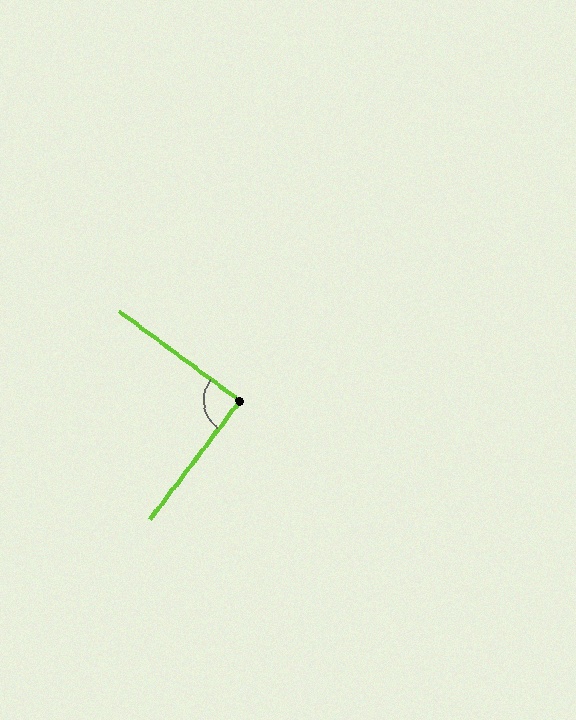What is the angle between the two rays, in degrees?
Approximately 90 degrees.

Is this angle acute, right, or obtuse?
It is approximately a right angle.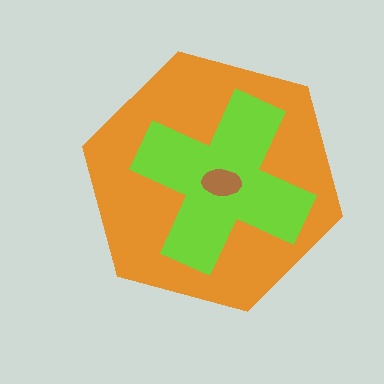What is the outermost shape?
The orange hexagon.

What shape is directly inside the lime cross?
The brown ellipse.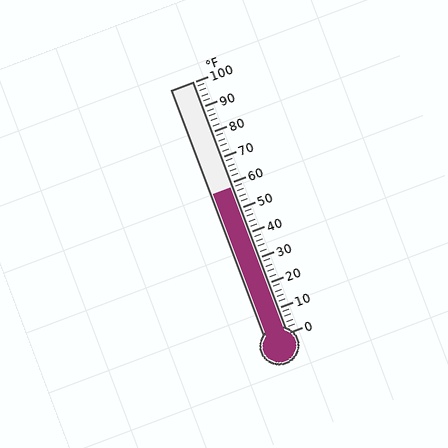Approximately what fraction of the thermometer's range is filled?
The thermometer is filled to approximately 60% of its range.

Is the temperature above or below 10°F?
The temperature is above 10°F.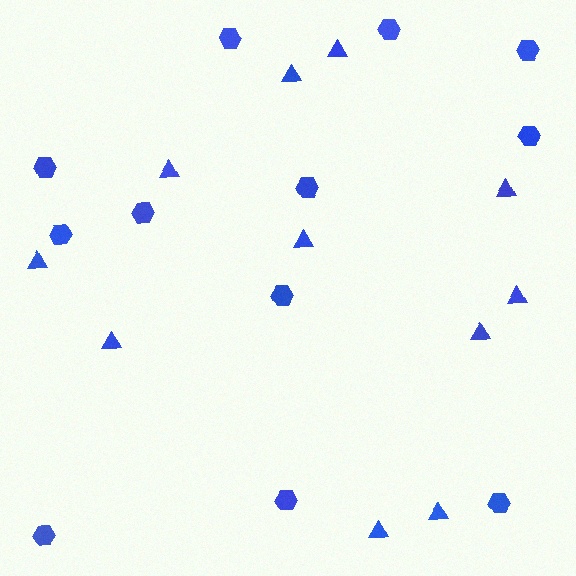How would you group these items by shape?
There are 2 groups: one group of hexagons (12) and one group of triangles (11).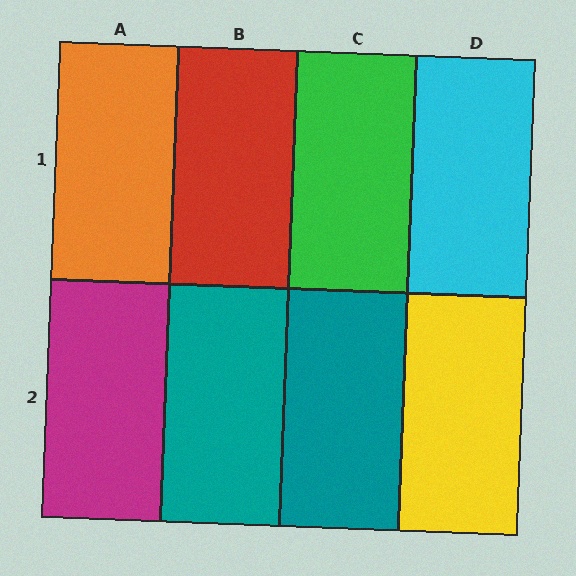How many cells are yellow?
1 cell is yellow.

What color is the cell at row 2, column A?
Magenta.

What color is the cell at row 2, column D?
Yellow.